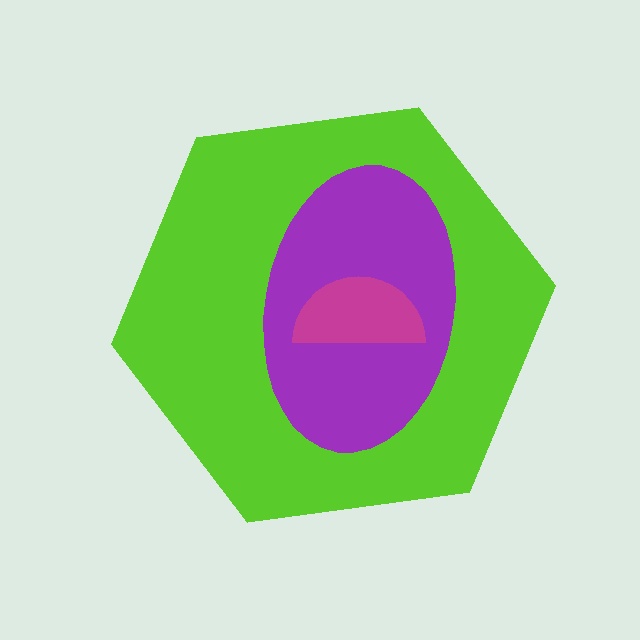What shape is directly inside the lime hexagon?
The purple ellipse.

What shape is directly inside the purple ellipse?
The magenta semicircle.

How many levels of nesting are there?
3.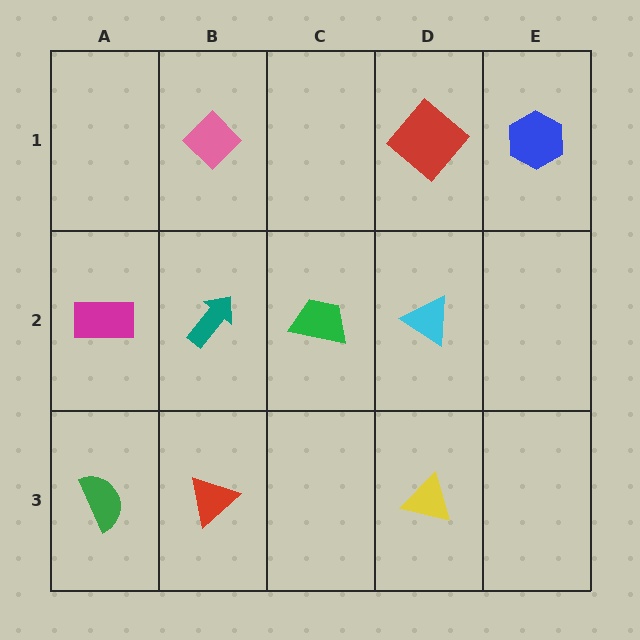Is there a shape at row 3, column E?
No, that cell is empty.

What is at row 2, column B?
A teal arrow.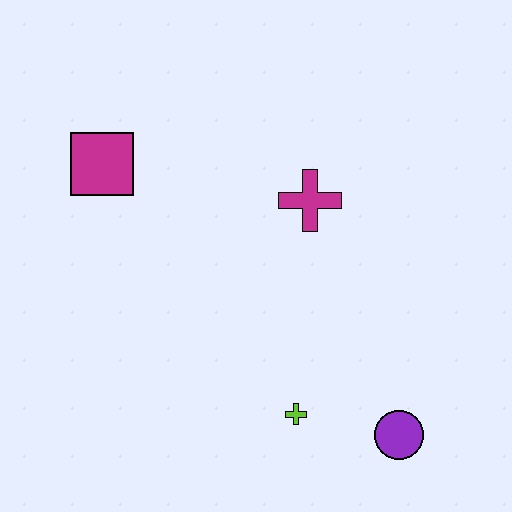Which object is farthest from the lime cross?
The magenta square is farthest from the lime cross.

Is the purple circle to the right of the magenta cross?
Yes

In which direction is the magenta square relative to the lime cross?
The magenta square is above the lime cross.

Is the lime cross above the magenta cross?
No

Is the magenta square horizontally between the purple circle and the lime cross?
No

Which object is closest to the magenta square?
The magenta cross is closest to the magenta square.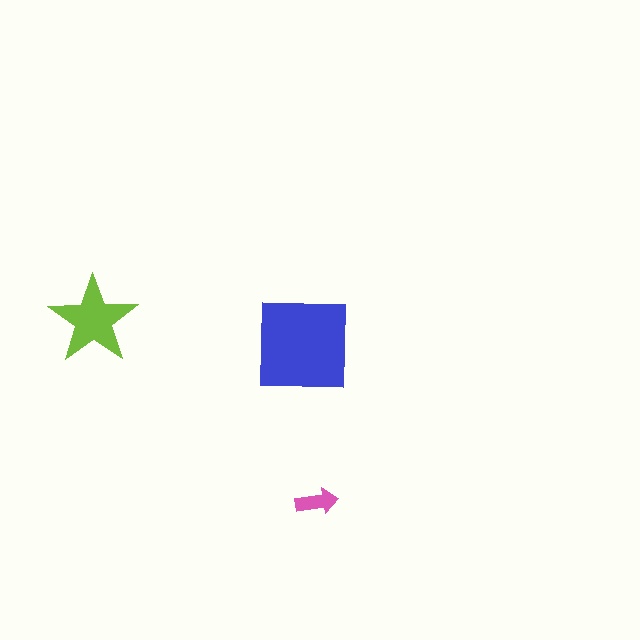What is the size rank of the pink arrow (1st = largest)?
3rd.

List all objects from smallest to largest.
The pink arrow, the lime star, the blue square.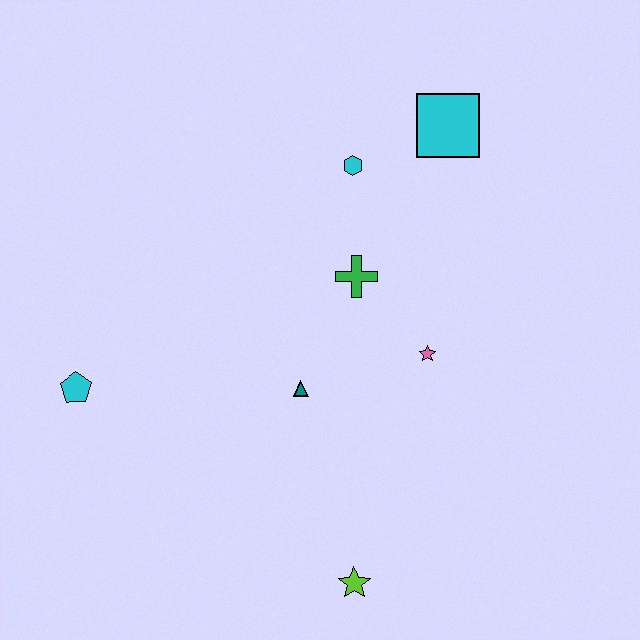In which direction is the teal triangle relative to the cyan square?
The teal triangle is below the cyan square.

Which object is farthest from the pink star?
The cyan pentagon is farthest from the pink star.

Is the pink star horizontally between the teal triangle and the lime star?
No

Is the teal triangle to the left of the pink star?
Yes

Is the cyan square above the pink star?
Yes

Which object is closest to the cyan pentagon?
The teal triangle is closest to the cyan pentagon.